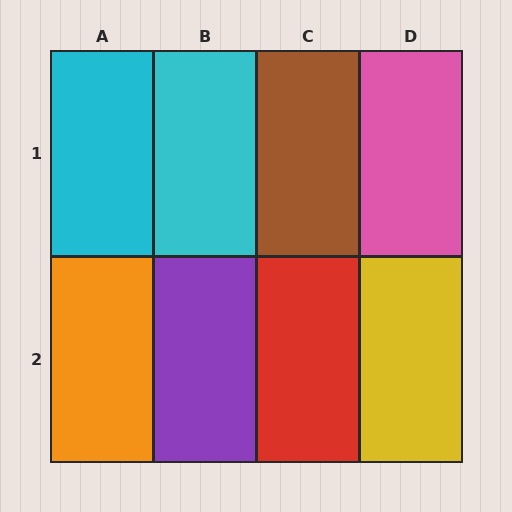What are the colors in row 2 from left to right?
Orange, purple, red, yellow.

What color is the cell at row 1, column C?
Brown.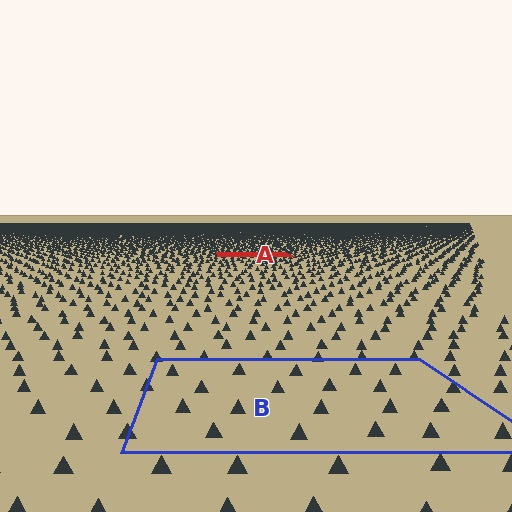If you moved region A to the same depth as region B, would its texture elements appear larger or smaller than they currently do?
They would appear larger. At a closer depth, the same texture elements are projected at a bigger on-screen size.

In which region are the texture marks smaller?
The texture marks are smaller in region A, because it is farther away.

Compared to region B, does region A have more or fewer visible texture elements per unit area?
Region A has more texture elements per unit area — they are packed more densely because it is farther away.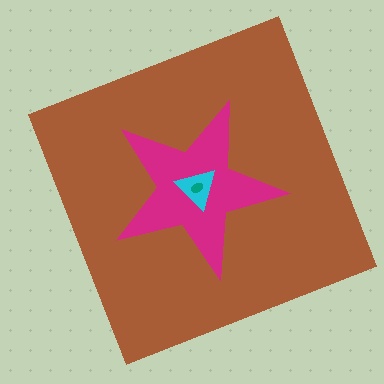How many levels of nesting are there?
4.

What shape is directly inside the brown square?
The magenta star.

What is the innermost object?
The teal ellipse.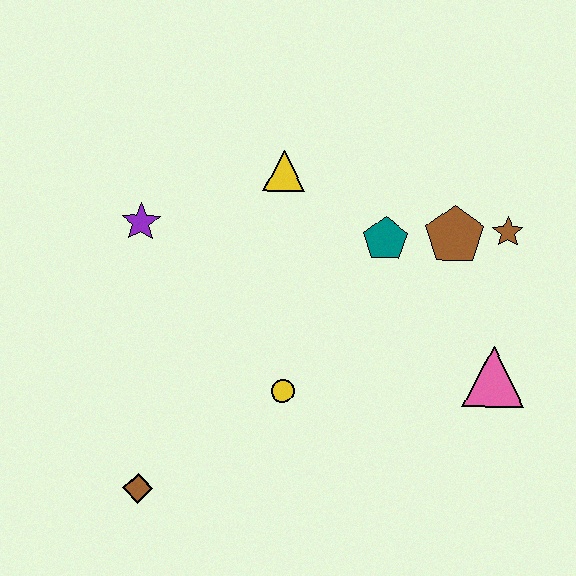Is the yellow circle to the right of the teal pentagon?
No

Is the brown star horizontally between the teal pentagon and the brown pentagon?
No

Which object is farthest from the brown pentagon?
The brown diamond is farthest from the brown pentagon.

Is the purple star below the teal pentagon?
No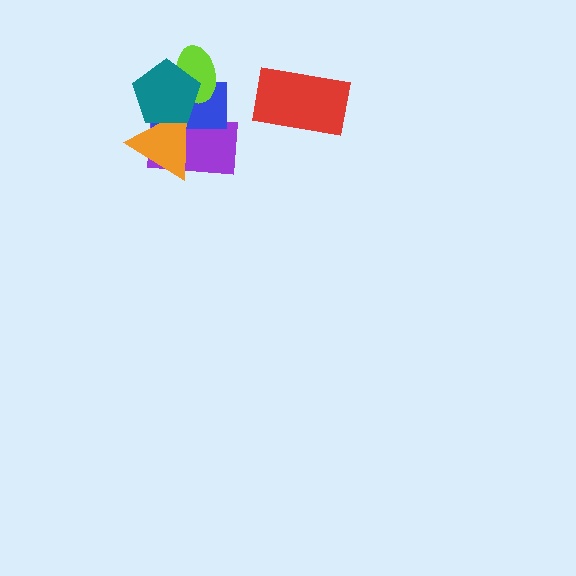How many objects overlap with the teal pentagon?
4 objects overlap with the teal pentagon.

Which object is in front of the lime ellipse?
The teal pentagon is in front of the lime ellipse.